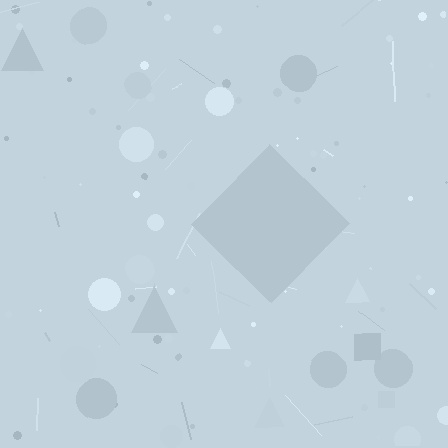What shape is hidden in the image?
A diamond is hidden in the image.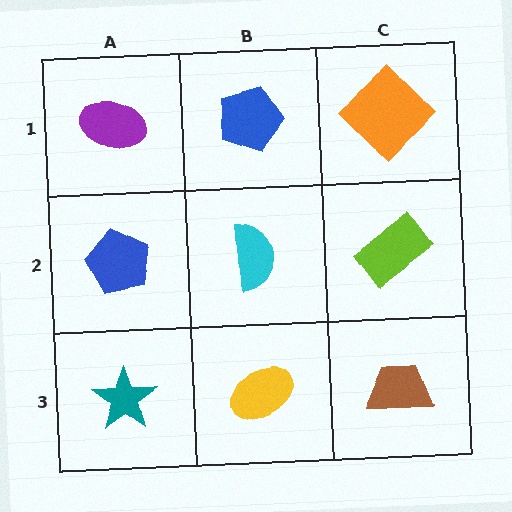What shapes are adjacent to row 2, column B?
A blue pentagon (row 1, column B), a yellow ellipse (row 3, column B), a blue pentagon (row 2, column A), a lime rectangle (row 2, column C).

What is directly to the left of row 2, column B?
A blue pentagon.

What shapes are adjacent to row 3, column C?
A lime rectangle (row 2, column C), a yellow ellipse (row 3, column B).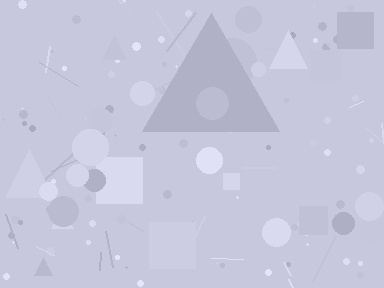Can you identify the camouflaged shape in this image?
The camouflaged shape is a triangle.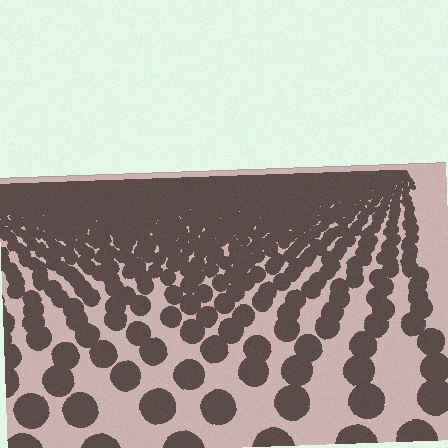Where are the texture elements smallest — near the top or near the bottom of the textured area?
Near the top.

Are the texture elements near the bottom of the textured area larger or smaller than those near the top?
Larger. Near the bottom, elements are closer to the viewer and appear at a bigger on-screen size.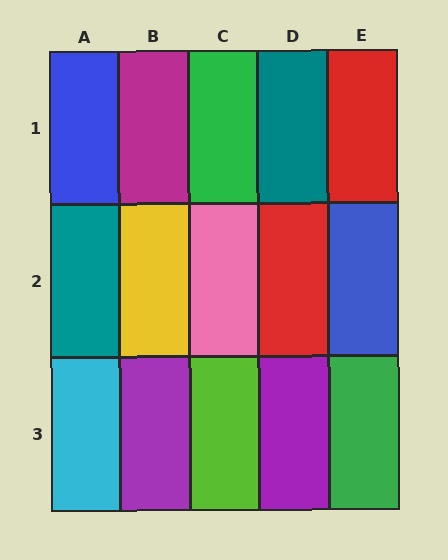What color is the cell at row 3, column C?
Lime.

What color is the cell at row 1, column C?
Green.